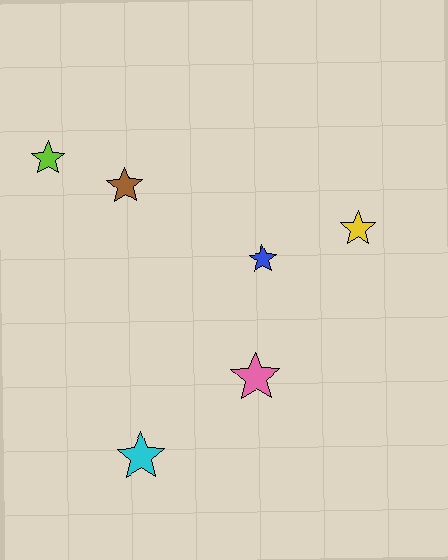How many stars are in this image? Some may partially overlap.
There are 6 stars.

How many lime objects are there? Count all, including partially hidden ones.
There is 1 lime object.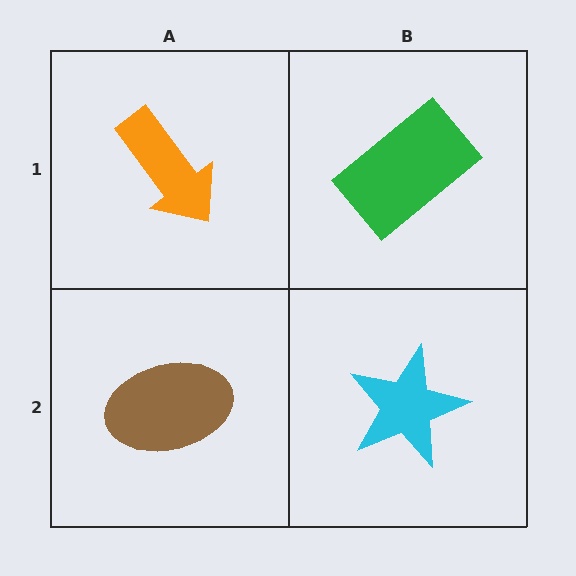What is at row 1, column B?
A green rectangle.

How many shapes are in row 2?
2 shapes.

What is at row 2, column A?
A brown ellipse.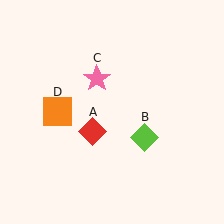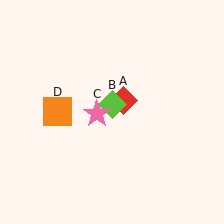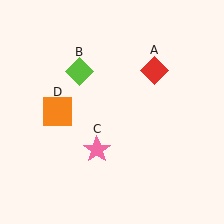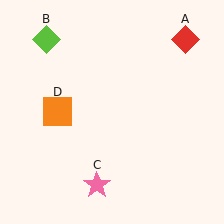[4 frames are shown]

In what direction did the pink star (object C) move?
The pink star (object C) moved down.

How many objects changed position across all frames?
3 objects changed position: red diamond (object A), lime diamond (object B), pink star (object C).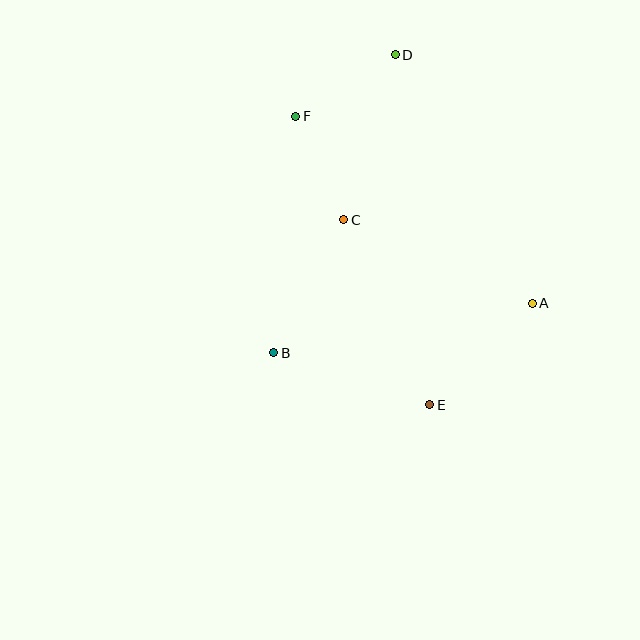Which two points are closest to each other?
Points C and F are closest to each other.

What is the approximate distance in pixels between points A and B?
The distance between A and B is approximately 263 pixels.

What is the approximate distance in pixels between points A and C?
The distance between A and C is approximately 206 pixels.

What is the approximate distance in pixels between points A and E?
The distance between A and E is approximately 144 pixels.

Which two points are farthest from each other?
Points D and E are farthest from each other.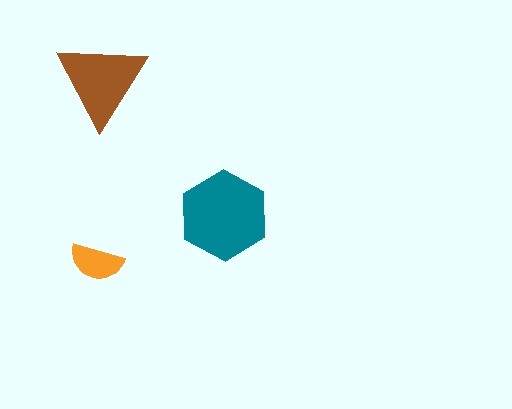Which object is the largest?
The teal hexagon.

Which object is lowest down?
The orange semicircle is bottommost.